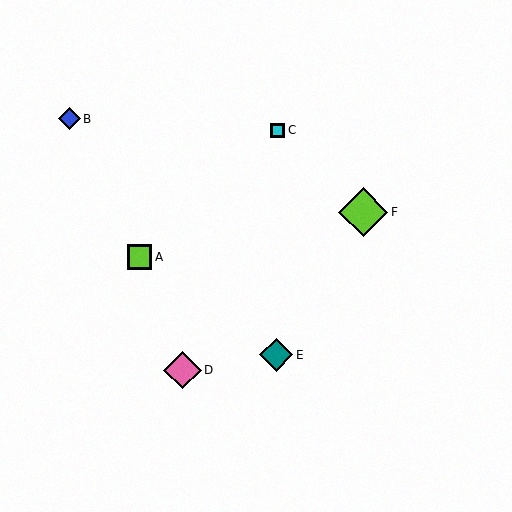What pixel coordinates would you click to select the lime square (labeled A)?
Click at (139, 257) to select the lime square A.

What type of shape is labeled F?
Shape F is a lime diamond.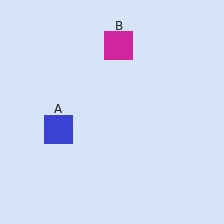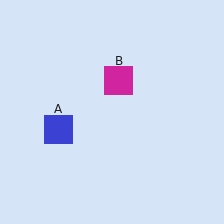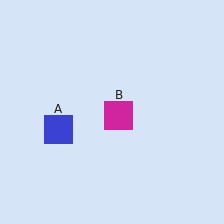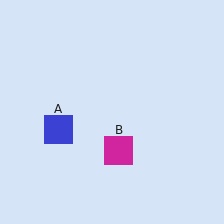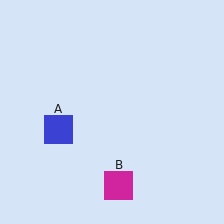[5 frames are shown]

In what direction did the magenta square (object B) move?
The magenta square (object B) moved down.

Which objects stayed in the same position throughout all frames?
Blue square (object A) remained stationary.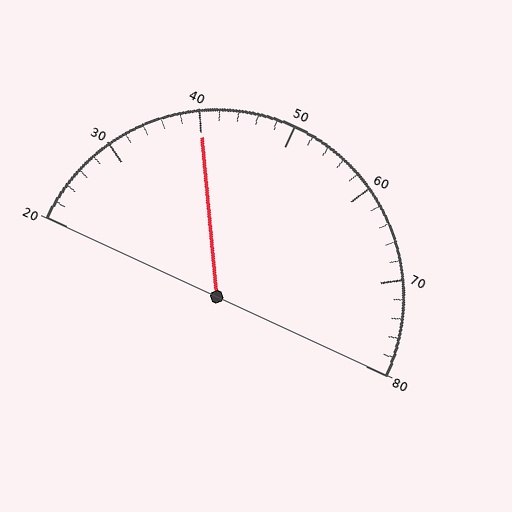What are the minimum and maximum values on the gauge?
The gauge ranges from 20 to 80.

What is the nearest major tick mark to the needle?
The nearest major tick mark is 40.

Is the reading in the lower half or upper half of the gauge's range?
The reading is in the lower half of the range (20 to 80).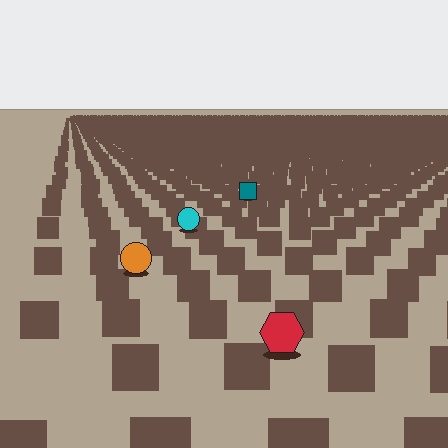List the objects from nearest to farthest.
From nearest to farthest: the red hexagon, the orange circle, the cyan circle, the teal square.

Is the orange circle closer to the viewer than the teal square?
Yes. The orange circle is closer — you can tell from the texture gradient: the ground texture is coarser near it.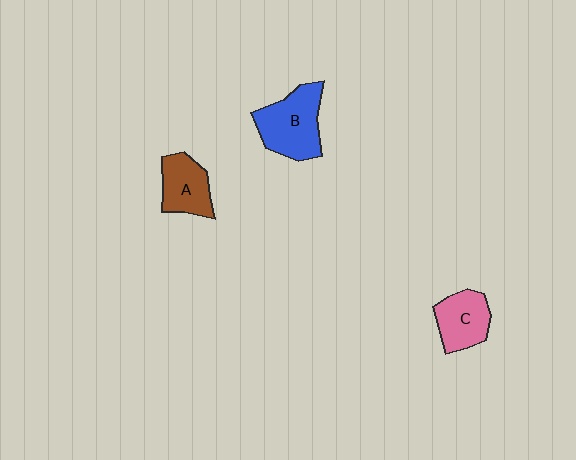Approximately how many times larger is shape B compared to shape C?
Approximately 1.4 times.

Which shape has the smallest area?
Shape A (brown).